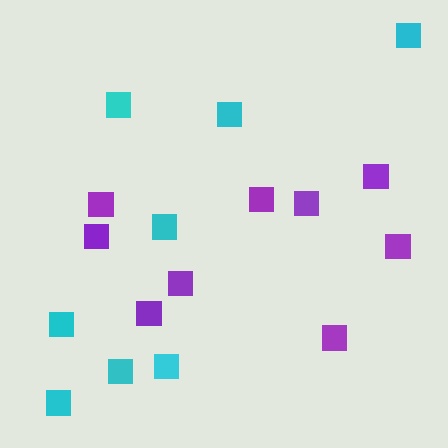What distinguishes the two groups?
There are 2 groups: one group of cyan squares (8) and one group of purple squares (9).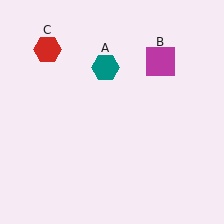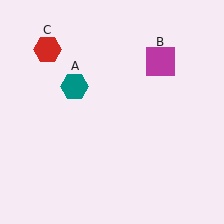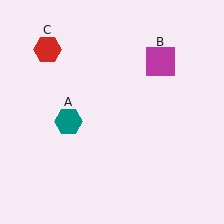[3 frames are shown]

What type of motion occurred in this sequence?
The teal hexagon (object A) rotated counterclockwise around the center of the scene.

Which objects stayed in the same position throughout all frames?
Magenta square (object B) and red hexagon (object C) remained stationary.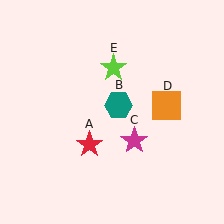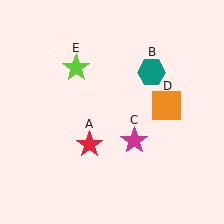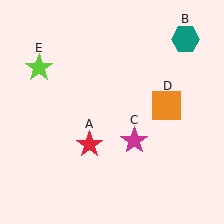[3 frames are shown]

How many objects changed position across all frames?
2 objects changed position: teal hexagon (object B), lime star (object E).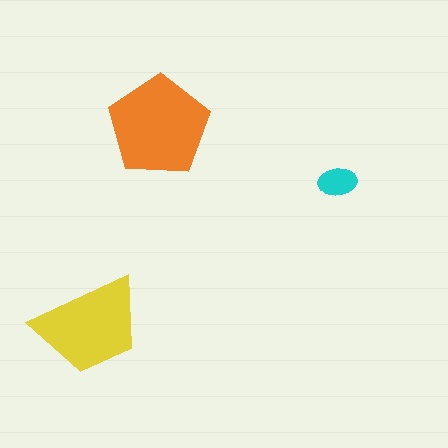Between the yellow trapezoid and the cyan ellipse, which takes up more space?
The yellow trapezoid.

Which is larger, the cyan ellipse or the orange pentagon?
The orange pentagon.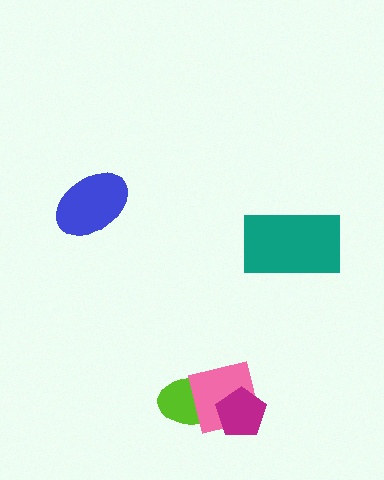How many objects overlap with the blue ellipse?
0 objects overlap with the blue ellipse.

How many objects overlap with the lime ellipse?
2 objects overlap with the lime ellipse.